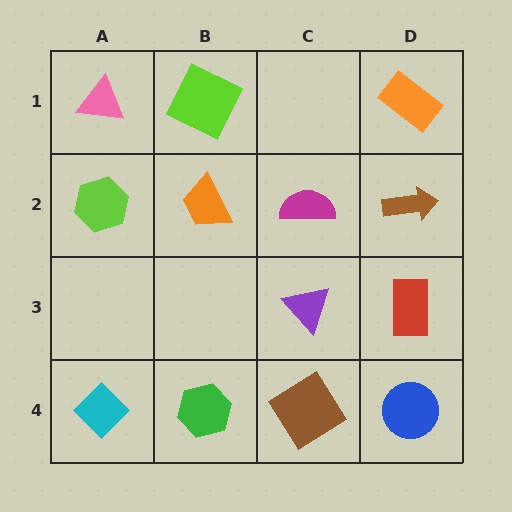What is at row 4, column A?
A cyan diamond.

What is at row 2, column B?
An orange trapezoid.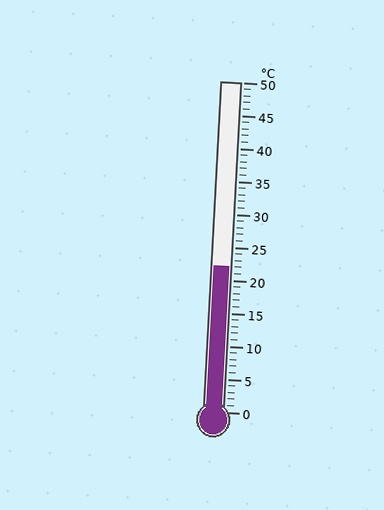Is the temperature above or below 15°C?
The temperature is above 15°C.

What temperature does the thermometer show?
The thermometer shows approximately 22°C.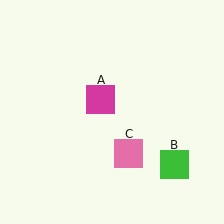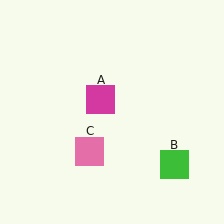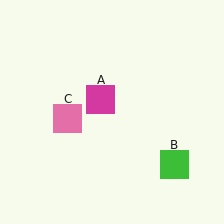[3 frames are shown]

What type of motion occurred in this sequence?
The pink square (object C) rotated clockwise around the center of the scene.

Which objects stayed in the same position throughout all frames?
Magenta square (object A) and green square (object B) remained stationary.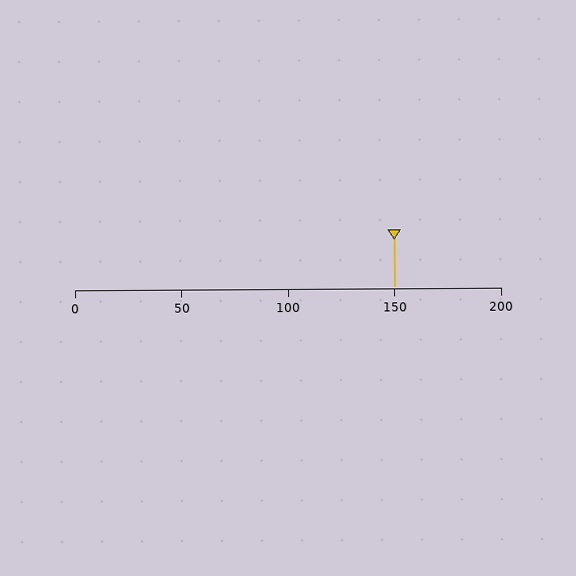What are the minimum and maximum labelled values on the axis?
The axis runs from 0 to 200.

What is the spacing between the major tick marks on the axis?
The major ticks are spaced 50 apart.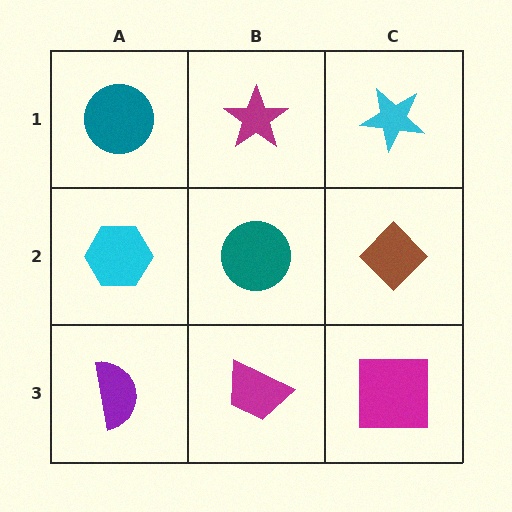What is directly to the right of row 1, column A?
A magenta star.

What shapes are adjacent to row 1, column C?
A brown diamond (row 2, column C), a magenta star (row 1, column B).